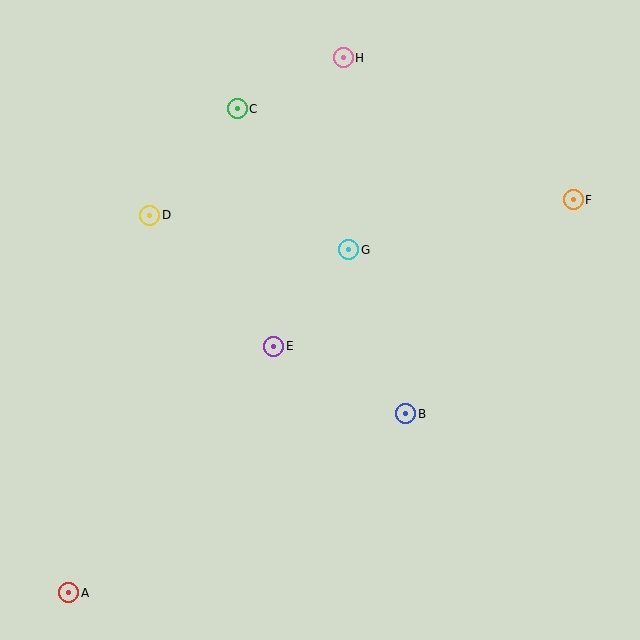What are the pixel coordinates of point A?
Point A is at (69, 593).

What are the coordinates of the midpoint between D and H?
The midpoint between D and H is at (247, 137).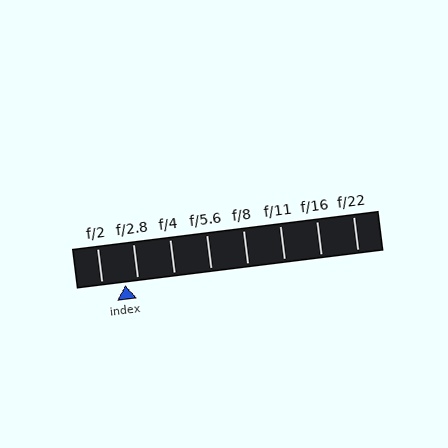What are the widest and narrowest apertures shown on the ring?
The widest aperture shown is f/2 and the narrowest is f/22.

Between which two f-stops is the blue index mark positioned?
The index mark is between f/2 and f/2.8.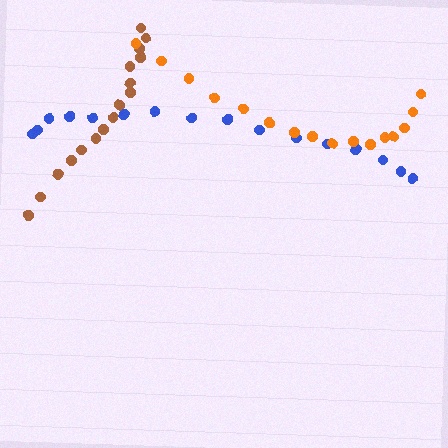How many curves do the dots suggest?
There are 3 distinct paths.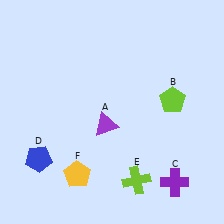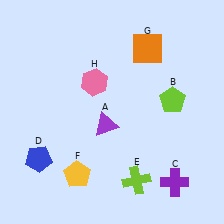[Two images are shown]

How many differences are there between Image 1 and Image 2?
There are 2 differences between the two images.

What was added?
An orange square (G), a pink hexagon (H) were added in Image 2.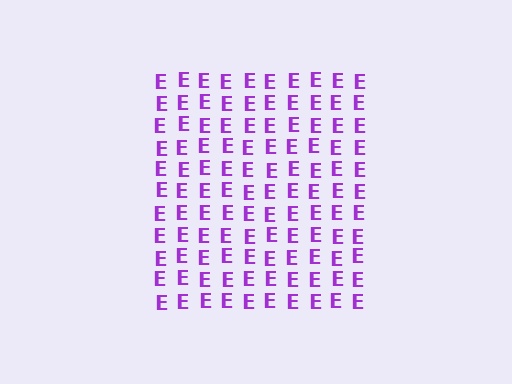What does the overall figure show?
The overall figure shows a square.